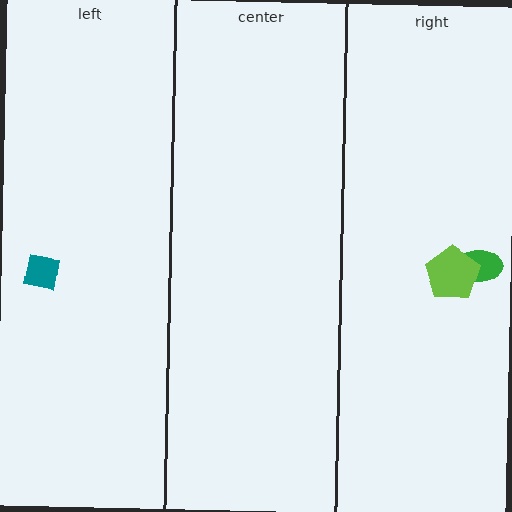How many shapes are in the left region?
1.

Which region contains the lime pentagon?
The right region.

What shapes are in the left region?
The teal square.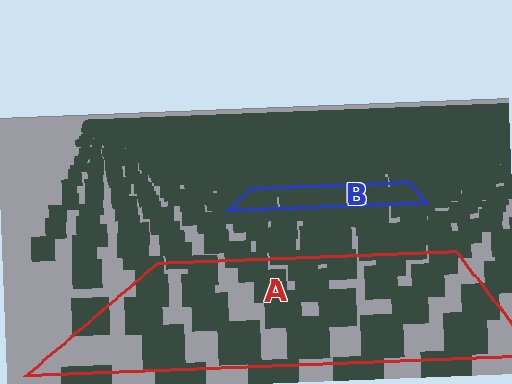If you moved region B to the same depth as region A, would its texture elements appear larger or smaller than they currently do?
They would appear larger. At a closer depth, the same texture elements are projected at a bigger on-screen size.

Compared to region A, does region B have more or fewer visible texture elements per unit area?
Region B has more texture elements per unit area — they are packed more densely because it is farther away.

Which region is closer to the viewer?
Region A is closer. The texture elements there are larger and more spread out.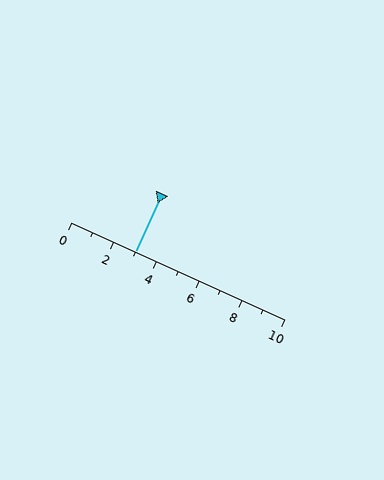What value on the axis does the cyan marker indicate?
The marker indicates approximately 3.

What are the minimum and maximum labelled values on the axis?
The axis runs from 0 to 10.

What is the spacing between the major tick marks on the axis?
The major ticks are spaced 2 apart.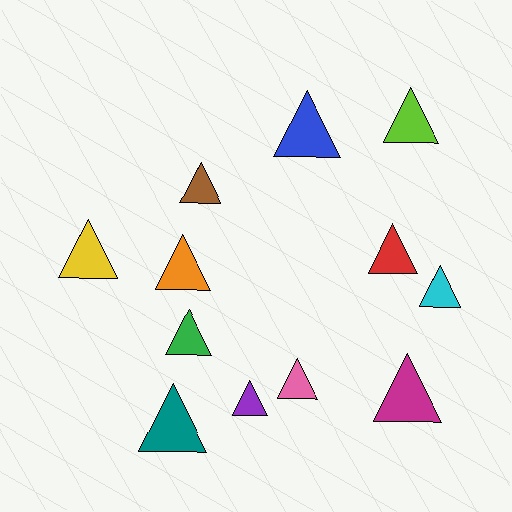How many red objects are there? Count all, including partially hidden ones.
There is 1 red object.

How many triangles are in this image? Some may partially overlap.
There are 12 triangles.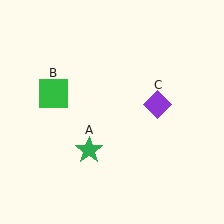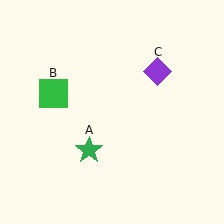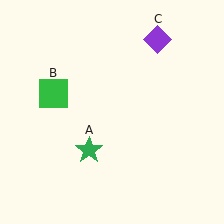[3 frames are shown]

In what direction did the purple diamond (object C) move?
The purple diamond (object C) moved up.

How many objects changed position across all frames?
1 object changed position: purple diamond (object C).